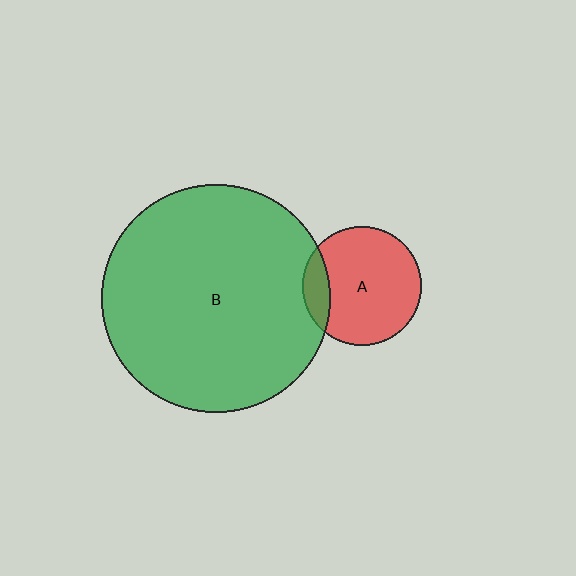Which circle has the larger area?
Circle B (green).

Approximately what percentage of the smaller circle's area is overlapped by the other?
Approximately 15%.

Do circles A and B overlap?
Yes.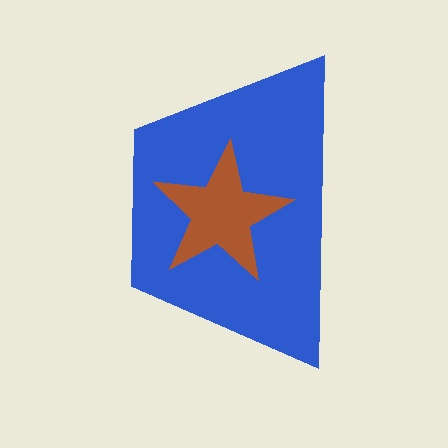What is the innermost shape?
The brown star.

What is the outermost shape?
The blue trapezoid.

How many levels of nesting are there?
2.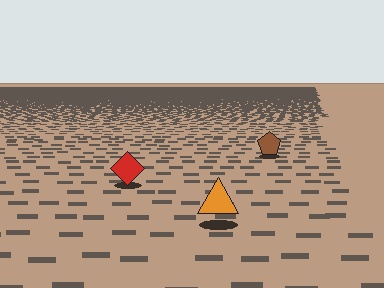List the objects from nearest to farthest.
From nearest to farthest: the orange triangle, the red diamond, the brown pentagon.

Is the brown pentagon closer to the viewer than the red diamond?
No. The red diamond is closer — you can tell from the texture gradient: the ground texture is coarser near it.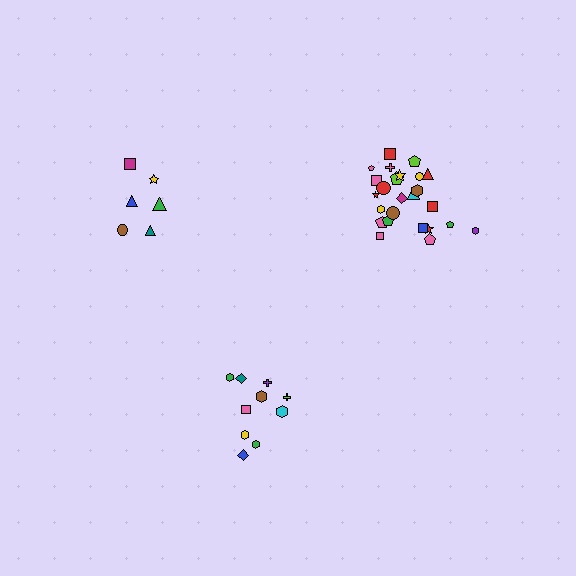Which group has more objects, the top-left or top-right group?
The top-right group.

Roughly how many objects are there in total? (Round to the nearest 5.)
Roughly 40 objects in total.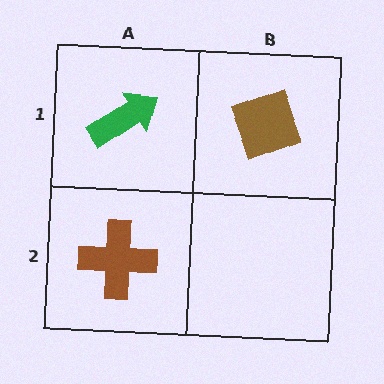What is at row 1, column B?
A brown diamond.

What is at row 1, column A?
A green arrow.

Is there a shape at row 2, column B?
No, that cell is empty.